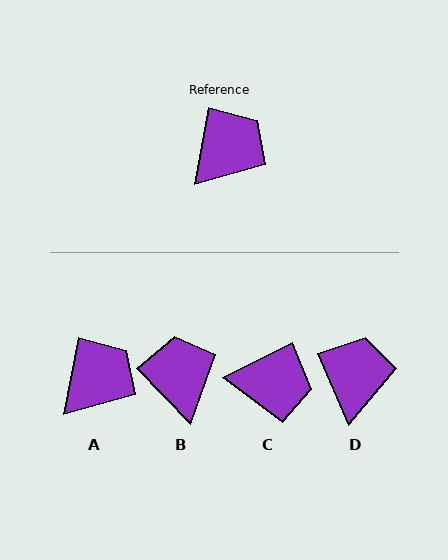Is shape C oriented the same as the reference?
No, it is off by about 53 degrees.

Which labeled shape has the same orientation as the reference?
A.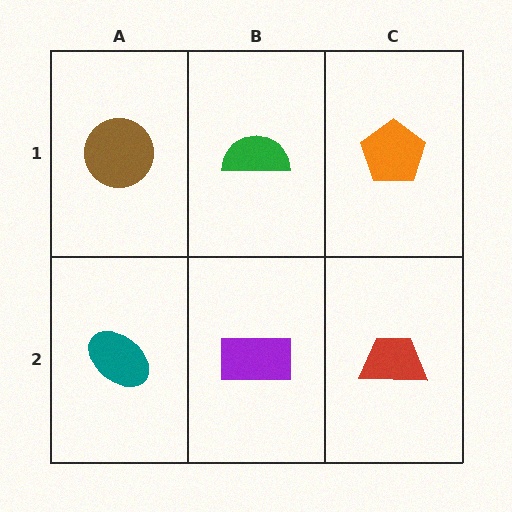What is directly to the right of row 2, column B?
A red trapezoid.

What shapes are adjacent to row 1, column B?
A purple rectangle (row 2, column B), a brown circle (row 1, column A), an orange pentagon (row 1, column C).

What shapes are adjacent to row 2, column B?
A green semicircle (row 1, column B), a teal ellipse (row 2, column A), a red trapezoid (row 2, column C).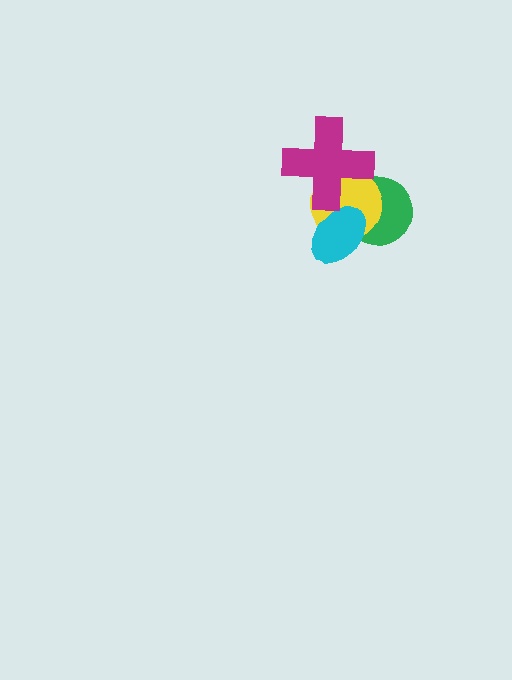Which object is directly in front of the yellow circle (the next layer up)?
The cyan ellipse is directly in front of the yellow circle.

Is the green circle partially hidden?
Yes, it is partially covered by another shape.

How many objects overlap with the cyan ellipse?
2 objects overlap with the cyan ellipse.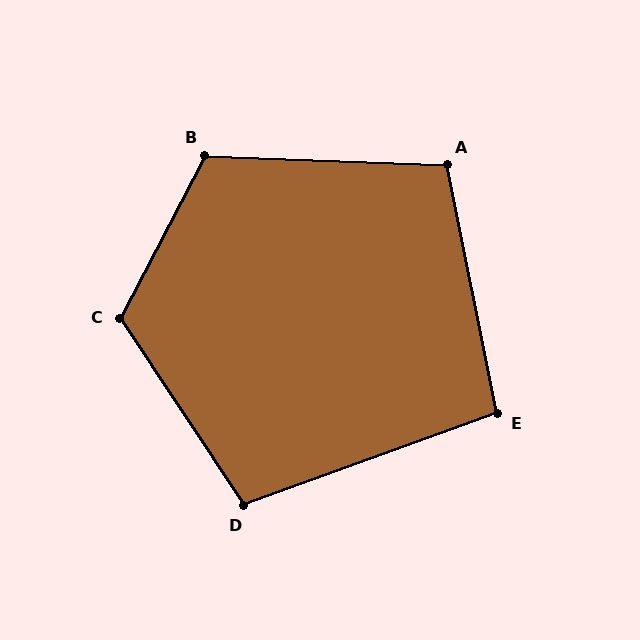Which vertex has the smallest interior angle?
E, at approximately 98 degrees.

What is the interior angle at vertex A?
Approximately 103 degrees (obtuse).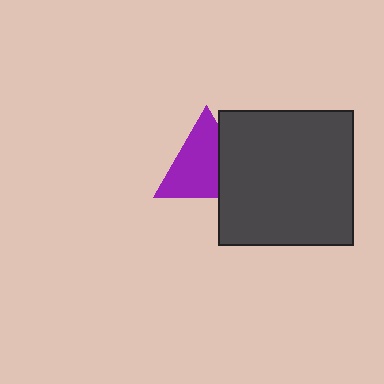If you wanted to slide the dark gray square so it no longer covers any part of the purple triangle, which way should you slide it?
Slide it right — that is the most direct way to separate the two shapes.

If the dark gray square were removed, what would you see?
You would see the complete purple triangle.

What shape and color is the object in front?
The object in front is a dark gray square.